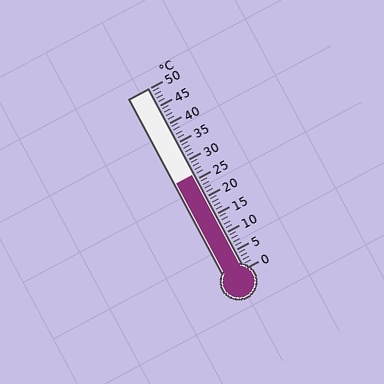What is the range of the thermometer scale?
The thermometer scale ranges from 0°C to 50°C.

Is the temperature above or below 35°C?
The temperature is below 35°C.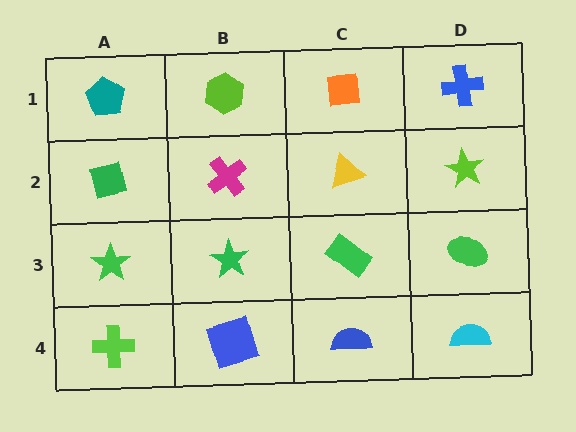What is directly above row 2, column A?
A teal pentagon.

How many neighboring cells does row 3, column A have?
3.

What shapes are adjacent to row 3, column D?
A lime star (row 2, column D), a cyan semicircle (row 4, column D), a green rectangle (row 3, column C).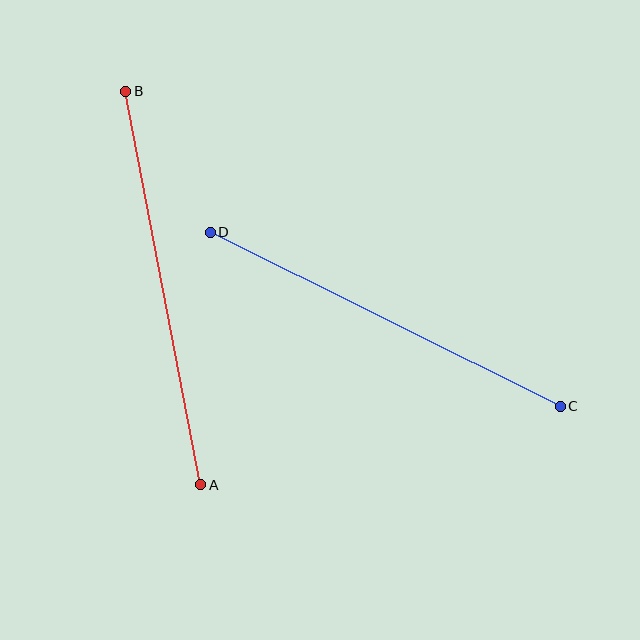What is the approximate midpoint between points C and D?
The midpoint is at approximately (385, 319) pixels.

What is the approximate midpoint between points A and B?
The midpoint is at approximately (163, 288) pixels.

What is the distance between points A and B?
The distance is approximately 401 pixels.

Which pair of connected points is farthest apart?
Points A and B are farthest apart.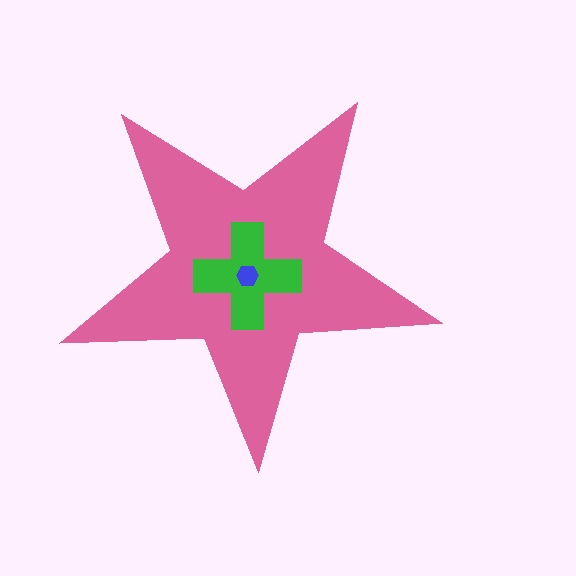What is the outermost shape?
The pink star.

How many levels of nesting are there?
3.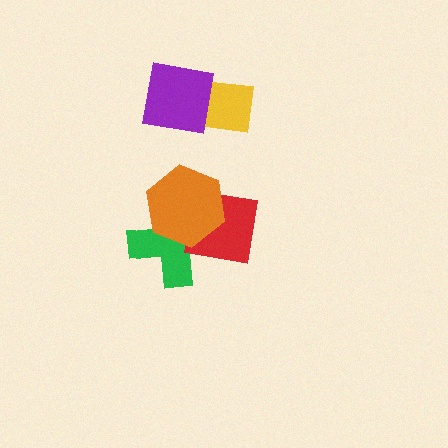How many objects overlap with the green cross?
2 objects overlap with the green cross.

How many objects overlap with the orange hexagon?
2 objects overlap with the orange hexagon.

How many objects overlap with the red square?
2 objects overlap with the red square.